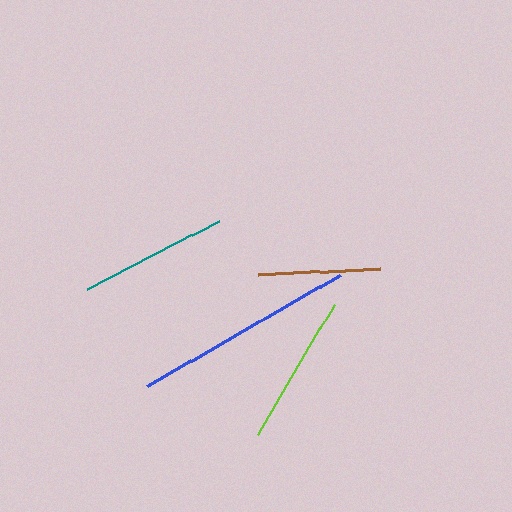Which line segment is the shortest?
The brown line is the shortest at approximately 122 pixels.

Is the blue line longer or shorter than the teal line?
The blue line is longer than the teal line.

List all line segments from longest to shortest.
From longest to shortest: blue, lime, teal, brown.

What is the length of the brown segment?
The brown segment is approximately 122 pixels long.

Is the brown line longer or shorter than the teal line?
The teal line is longer than the brown line.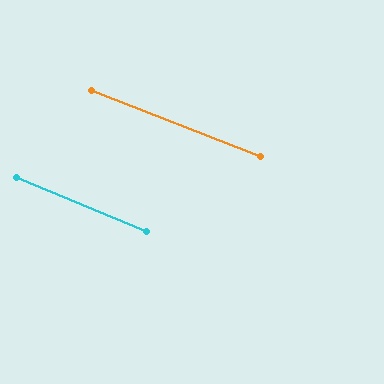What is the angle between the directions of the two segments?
Approximately 1 degree.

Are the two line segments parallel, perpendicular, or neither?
Parallel — their directions differ by only 1.2°.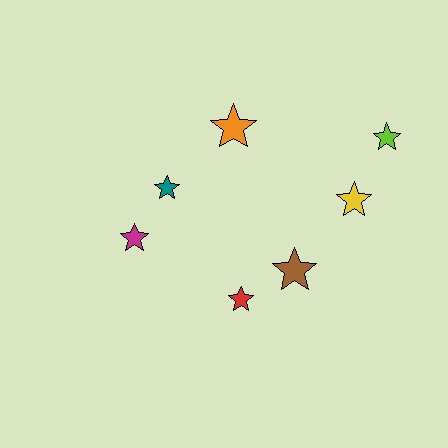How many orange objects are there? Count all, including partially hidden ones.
There is 1 orange object.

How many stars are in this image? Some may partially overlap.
There are 7 stars.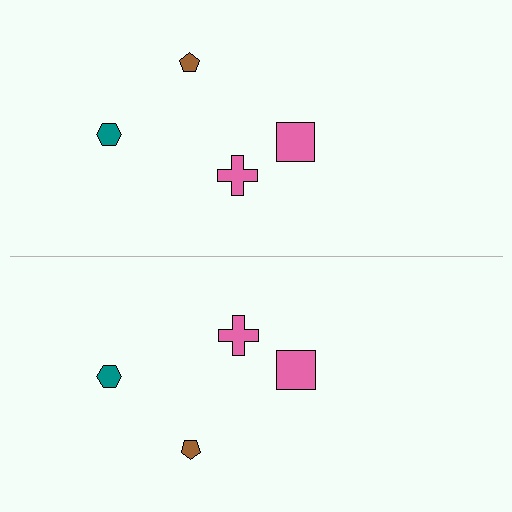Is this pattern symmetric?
Yes, this pattern has bilateral (reflection) symmetry.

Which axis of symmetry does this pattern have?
The pattern has a horizontal axis of symmetry running through the center of the image.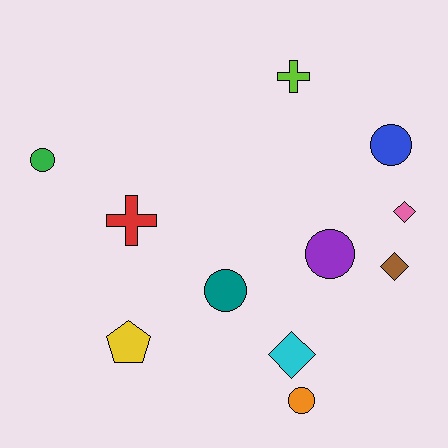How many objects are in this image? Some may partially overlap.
There are 11 objects.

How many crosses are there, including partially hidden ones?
There are 2 crosses.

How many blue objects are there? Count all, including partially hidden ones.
There is 1 blue object.